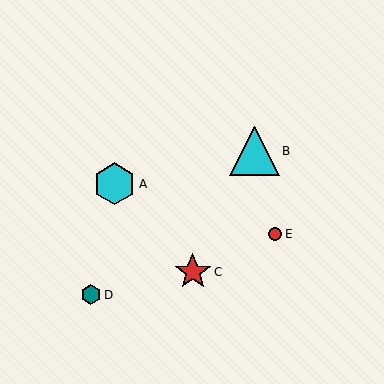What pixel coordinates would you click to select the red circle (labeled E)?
Click at (275, 234) to select the red circle E.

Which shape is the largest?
The cyan triangle (labeled B) is the largest.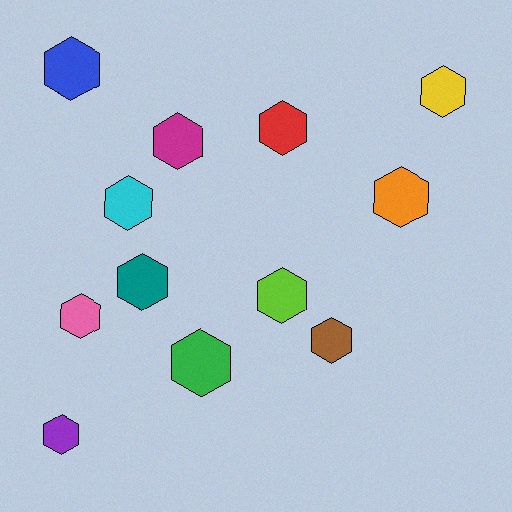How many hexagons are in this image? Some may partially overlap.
There are 12 hexagons.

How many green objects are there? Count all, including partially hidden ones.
There is 1 green object.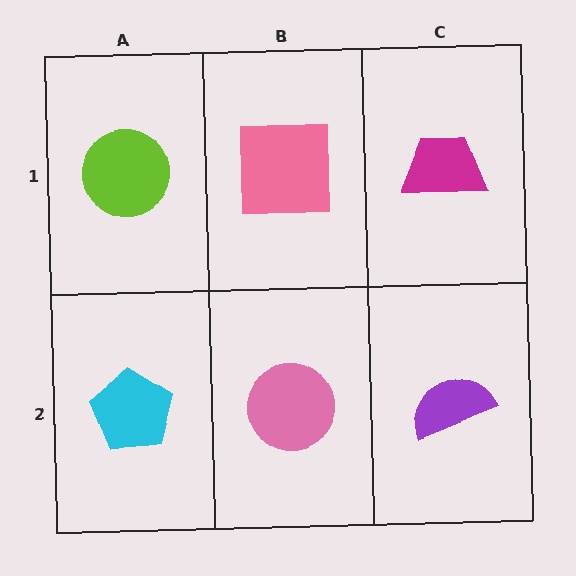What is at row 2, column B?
A pink circle.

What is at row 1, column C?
A magenta trapezoid.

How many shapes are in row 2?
3 shapes.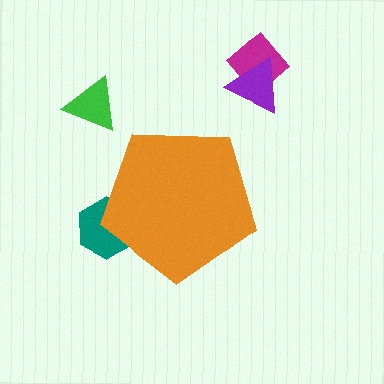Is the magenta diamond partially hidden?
No, the magenta diamond is fully visible.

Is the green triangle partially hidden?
No, the green triangle is fully visible.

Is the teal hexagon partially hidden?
Yes, the teal hexagon is partially hidden behind the orange pentagon.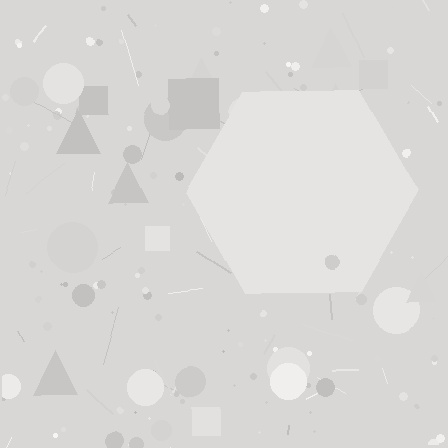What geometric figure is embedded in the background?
A hexagon is embedded in the background.